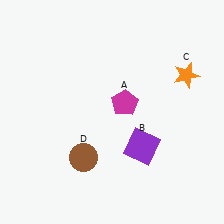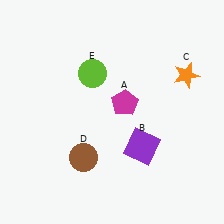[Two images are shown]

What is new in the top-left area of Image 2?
A lime circle (E) was added in the top-left area of Image 2.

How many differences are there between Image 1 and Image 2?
There is 1 difference between the two images.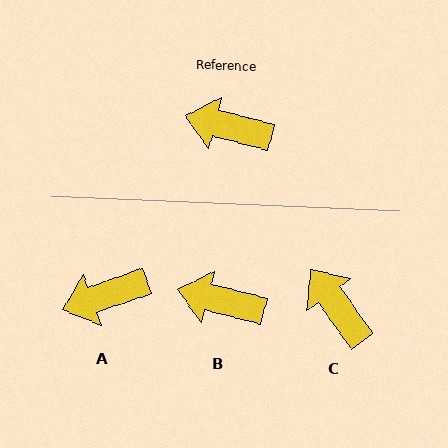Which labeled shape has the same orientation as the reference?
B.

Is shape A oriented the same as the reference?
No, it is off by about 33 degrees.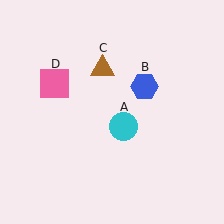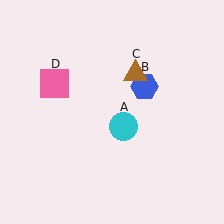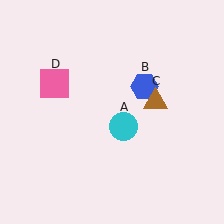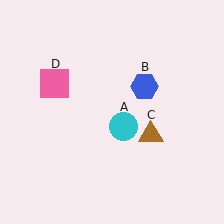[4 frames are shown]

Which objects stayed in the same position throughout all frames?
Cyan circle (object A) and blue hexagon (object B) and pink square (object D) remained stationary.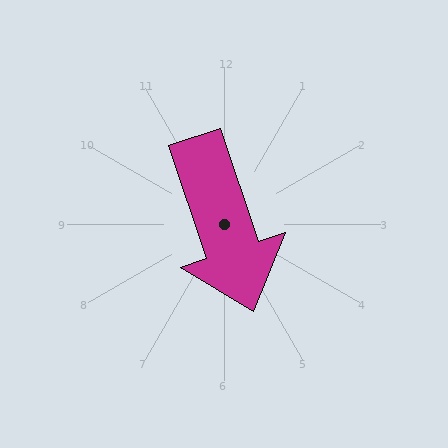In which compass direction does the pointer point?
South.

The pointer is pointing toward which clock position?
Roughly 5 o'clock.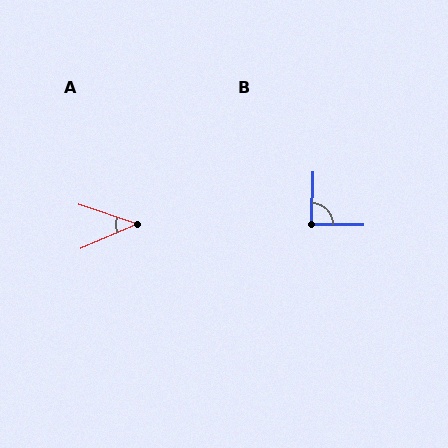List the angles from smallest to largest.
A (42°), B (89°).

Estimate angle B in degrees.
Approximately 89 degrees.